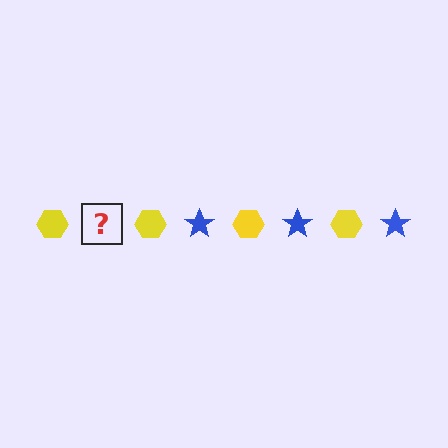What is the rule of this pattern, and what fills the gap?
The rule is that the pattern alternates between yellow hexagon and blue star. The gap should be filled with a blue star.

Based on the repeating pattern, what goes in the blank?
The blank should be a blue star.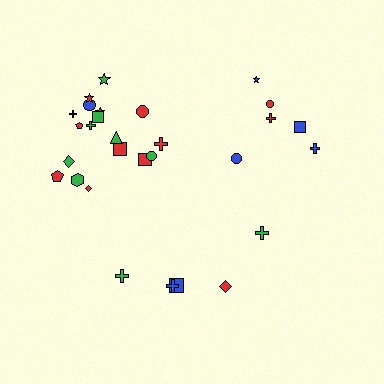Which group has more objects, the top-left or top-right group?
The top-left group.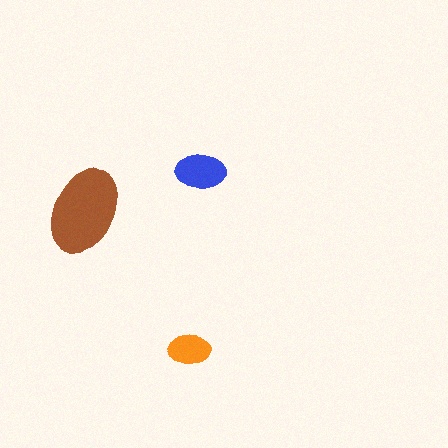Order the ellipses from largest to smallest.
the brown one, the blue one, the orange one.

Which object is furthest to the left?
The brown ellipse is leftmost.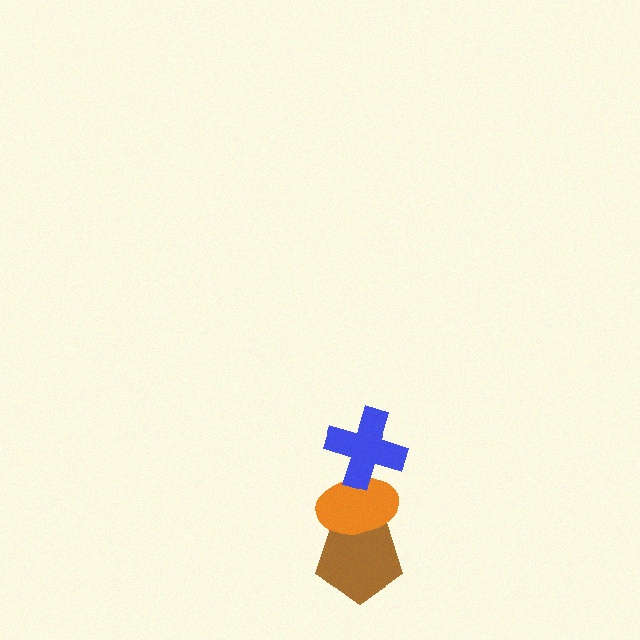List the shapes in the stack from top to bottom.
From top to bottom: the blue cross, the orange ellipse, the brown pentagon.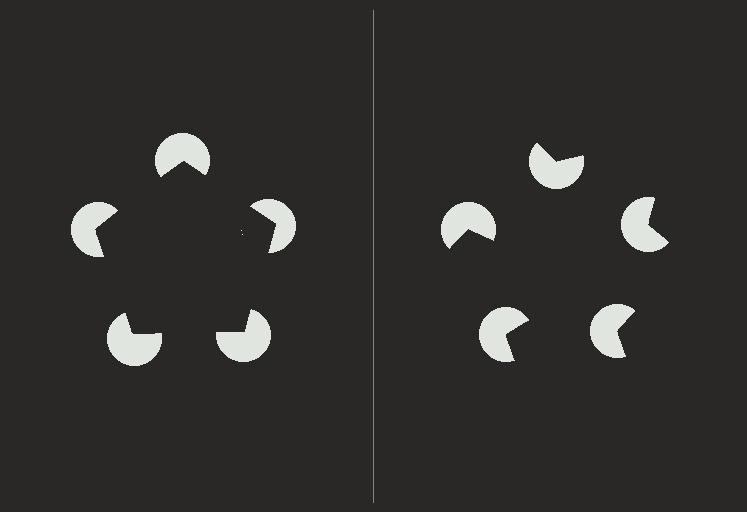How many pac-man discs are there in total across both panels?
10 — 5 on each side.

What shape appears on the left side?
An illusory pentagon.